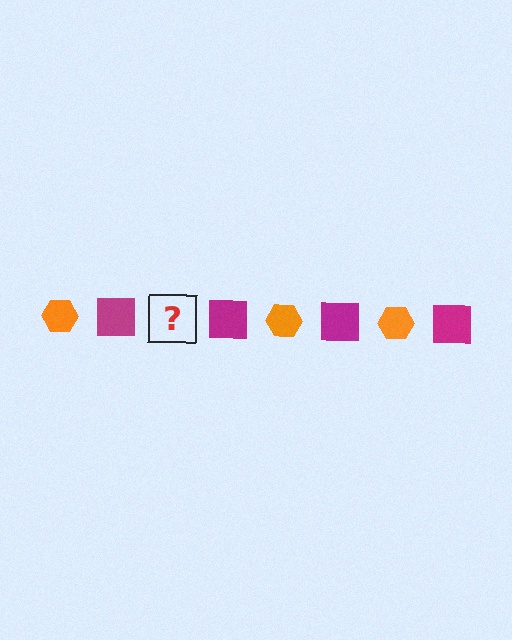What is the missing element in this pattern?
The missing element is an orange hexagon.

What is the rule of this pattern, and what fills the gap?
The rule is that the pattern alternates between orange hexagon and magenta square. The gap should be filled with an orange hexagon.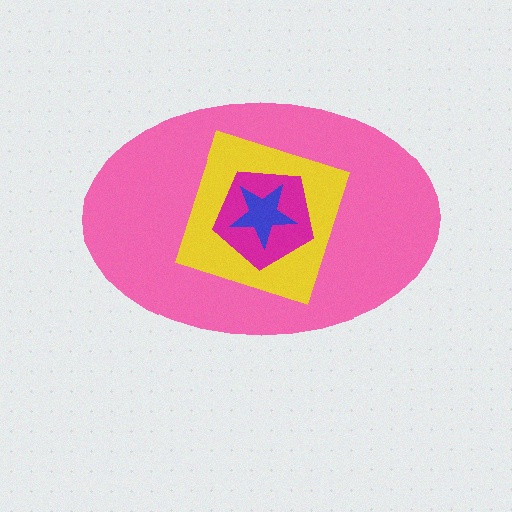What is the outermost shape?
The pink ellipse.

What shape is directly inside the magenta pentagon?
The blue star.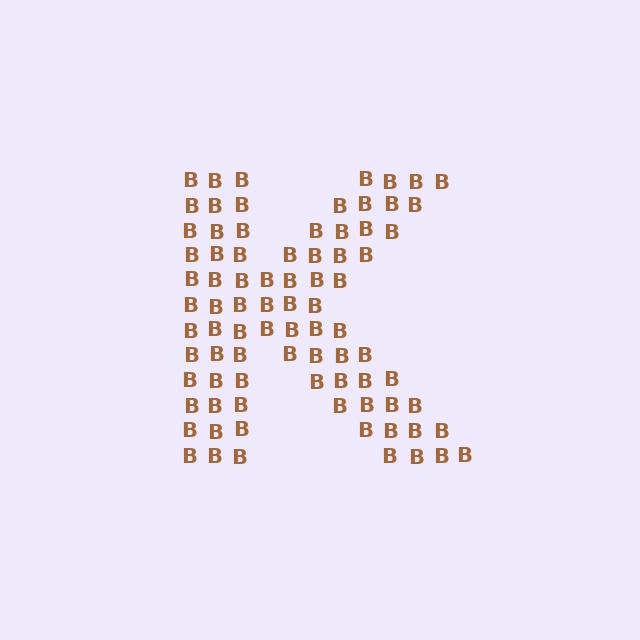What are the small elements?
The small elements are letter B's.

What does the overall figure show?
The overall figure shows the letter K.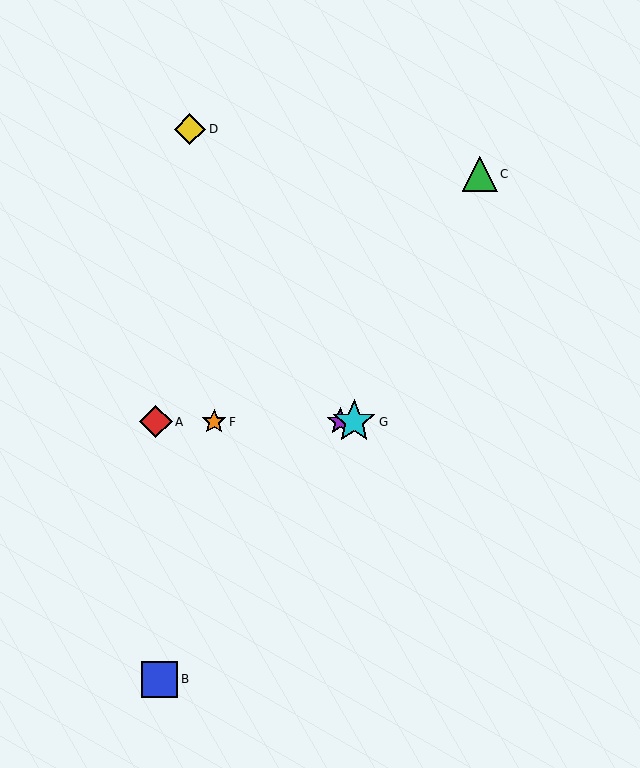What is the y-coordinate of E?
Object E is at y≈422.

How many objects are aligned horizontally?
4 objects (A, E, F, G) are aligned horizontally.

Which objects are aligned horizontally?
Objects A, E, F, G are aligned horizontally.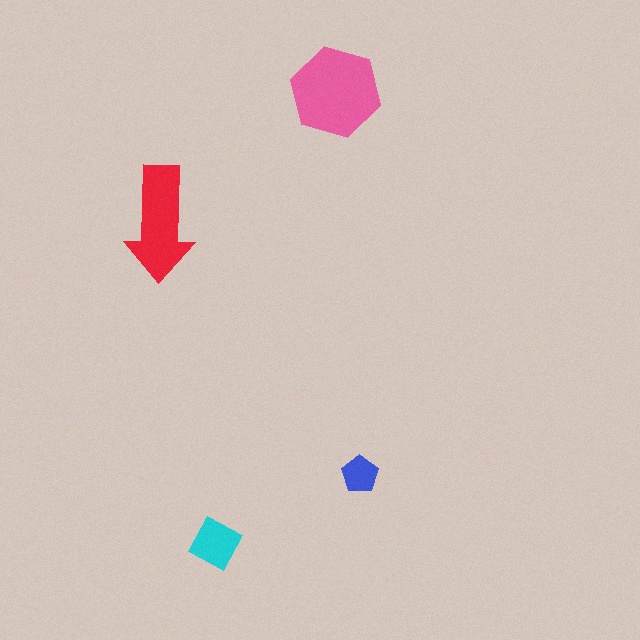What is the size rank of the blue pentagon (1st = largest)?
4th.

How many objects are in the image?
There are 4 objects in the image.